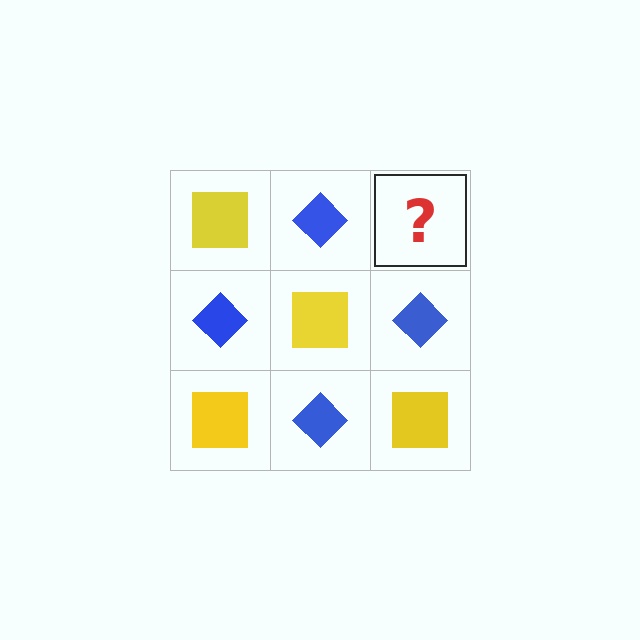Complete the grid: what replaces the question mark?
The question mark should be replaced with a yellow square.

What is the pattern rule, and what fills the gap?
The rule is that it alternates yellow square and blue diamond in a checkerboard pattern. The gap should be filled with a yellow square.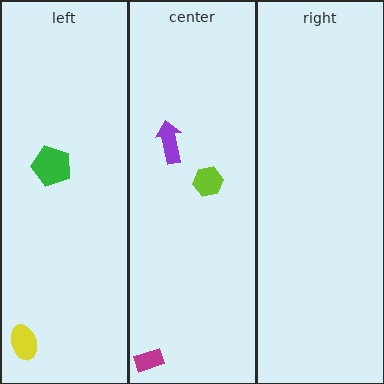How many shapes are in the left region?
2.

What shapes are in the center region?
The magenta rectangle, the purple arrow, the lime hexagon.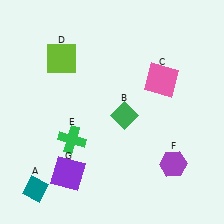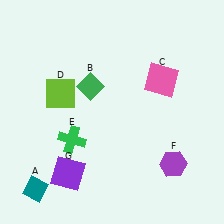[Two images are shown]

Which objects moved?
The objects that moved are: the green diamond (B), the lime square (D).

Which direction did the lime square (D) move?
The lime square (D) moved down.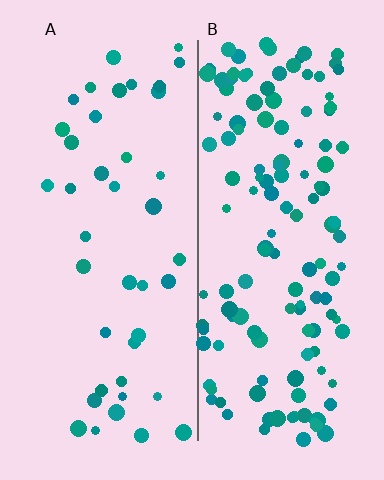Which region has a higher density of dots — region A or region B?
B (the right).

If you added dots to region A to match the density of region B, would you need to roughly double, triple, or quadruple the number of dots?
Approximately triple.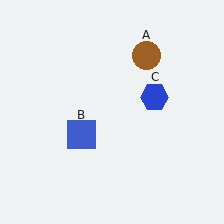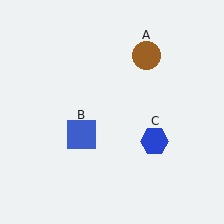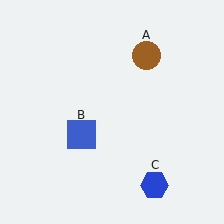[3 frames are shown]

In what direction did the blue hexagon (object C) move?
The blue hexagon (object C) moved down.